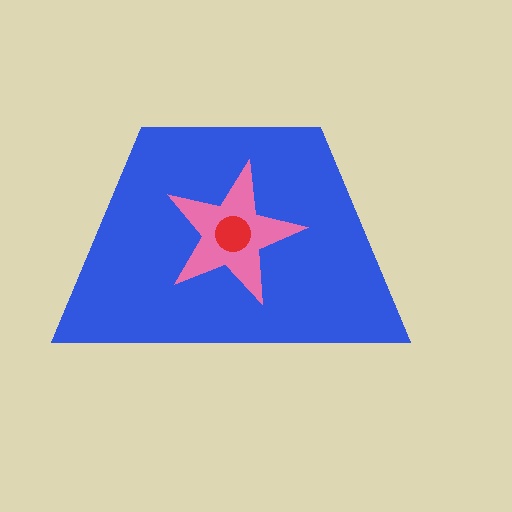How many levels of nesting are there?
3.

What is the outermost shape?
The blue trapezoid.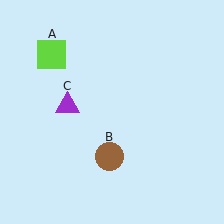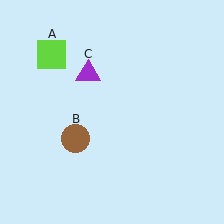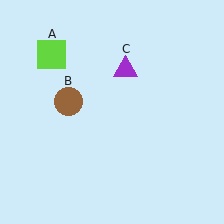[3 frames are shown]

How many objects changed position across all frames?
2 objects changed position: brown circle (object B), purple triangle (object C).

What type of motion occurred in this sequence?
The brown circle (object B), purple triangle (object C) rotated clockwise around the center of the scene.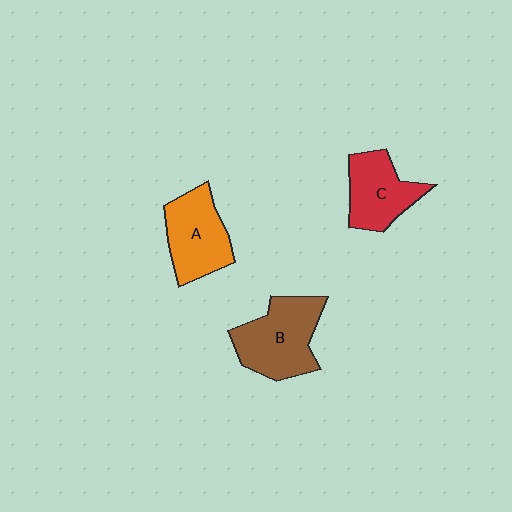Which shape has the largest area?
Shape B (brown).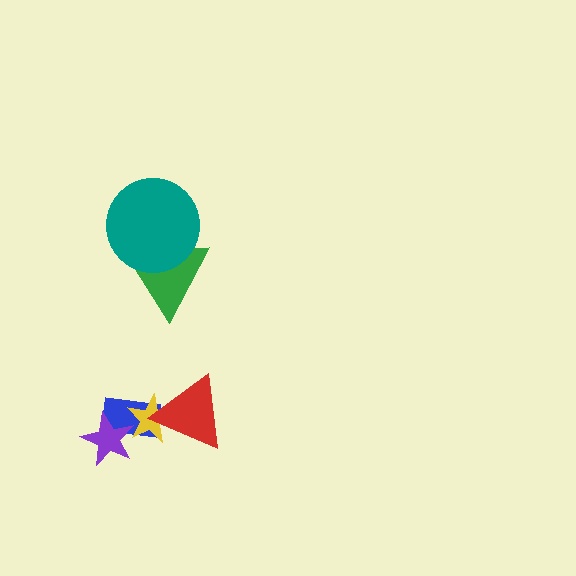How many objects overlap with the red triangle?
2 objects overlap with the red triangle.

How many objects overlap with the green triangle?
1 object overlaps with the green triangle.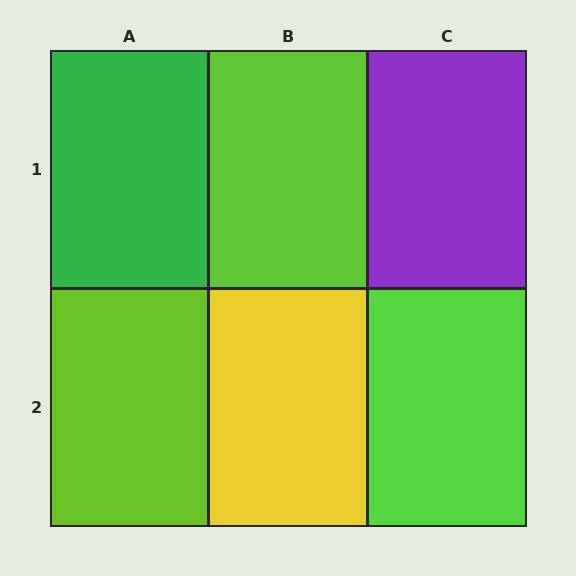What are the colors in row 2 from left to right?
Lime, yellow, lime.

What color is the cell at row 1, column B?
Lime.